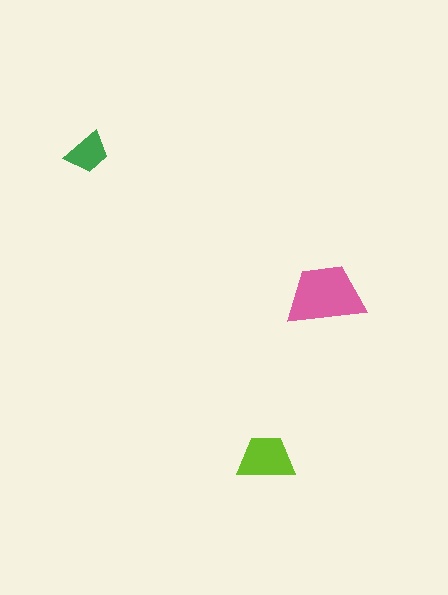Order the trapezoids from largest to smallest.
the pink one, the lime one, the green one.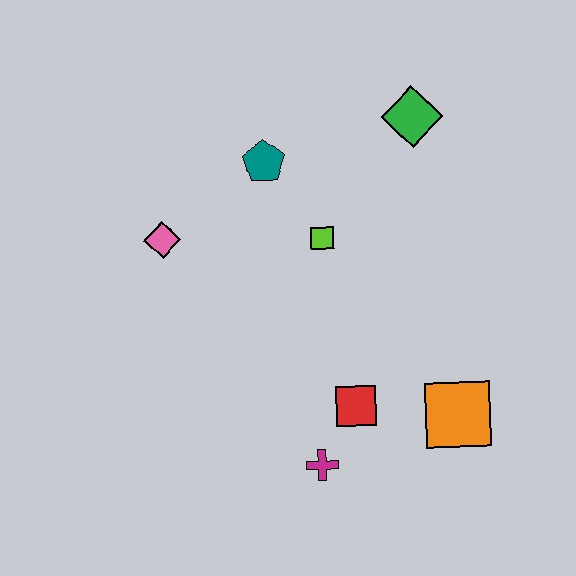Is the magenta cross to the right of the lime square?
No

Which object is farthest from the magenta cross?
The green diamond is farthest from the magenta cross.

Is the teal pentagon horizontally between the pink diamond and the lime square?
Yes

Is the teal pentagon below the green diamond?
Yes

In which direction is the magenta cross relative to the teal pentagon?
The magenta cross is below the teal pentagon.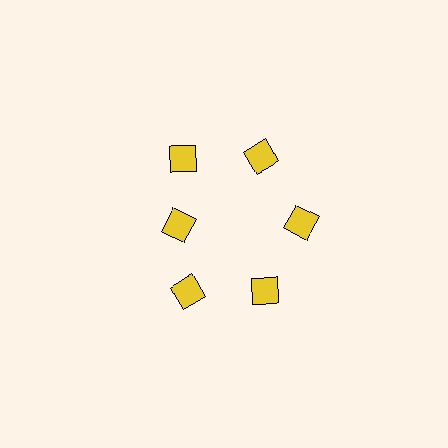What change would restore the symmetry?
The symmetry would be restored by moving it outward, back onto the ring so that all 6 diamonds sit at equal angles and equal distance from the center.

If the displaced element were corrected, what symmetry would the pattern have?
It would have 6-fold rotational symmetry — the pattern would map onto itself every 60 degrees.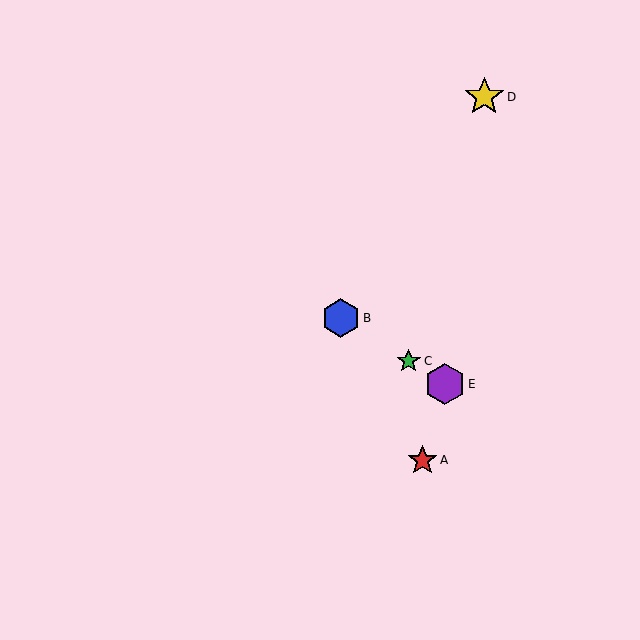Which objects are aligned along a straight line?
Objects B, C, E are aligned along a straight line.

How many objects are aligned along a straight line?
3 objects (B, C, E) are aligned along a straight line.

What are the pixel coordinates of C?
Object C is at (409, 361).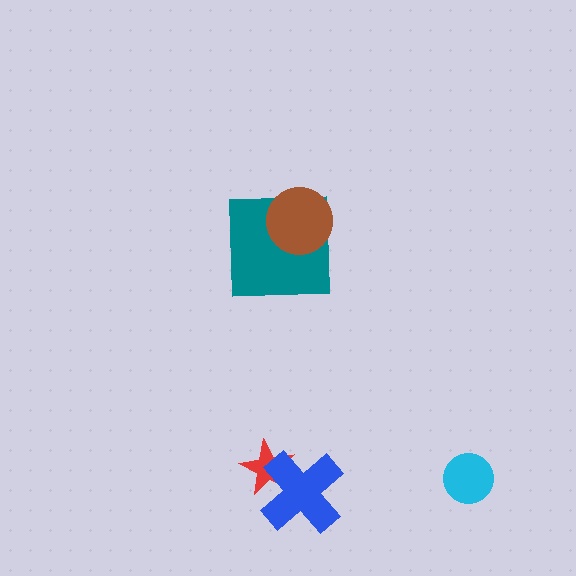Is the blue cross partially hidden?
No, no other shape covers it.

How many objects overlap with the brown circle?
1 object overlaps with the brown circle.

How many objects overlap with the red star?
1 object overlaps with the red star.